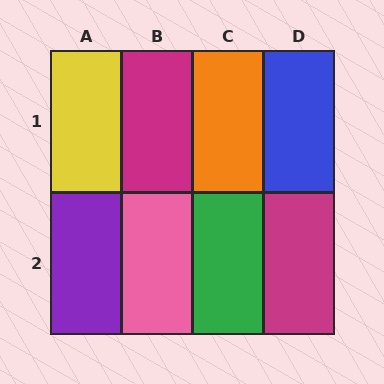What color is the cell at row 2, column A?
Purple.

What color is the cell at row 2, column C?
Green.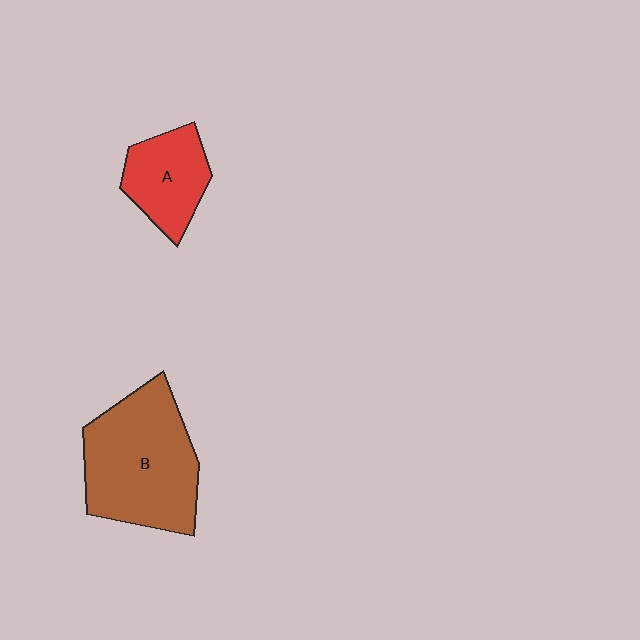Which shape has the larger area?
Shape B (brown).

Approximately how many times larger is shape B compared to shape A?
Approximately 1.9 times.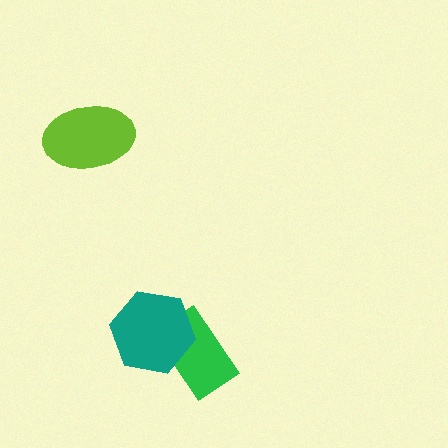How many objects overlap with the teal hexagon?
1 object overlaps with the teal hexagon.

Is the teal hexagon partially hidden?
No, no other shape covers it.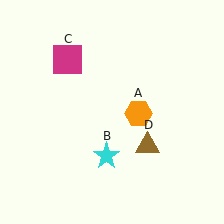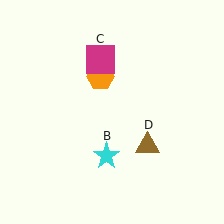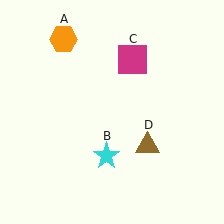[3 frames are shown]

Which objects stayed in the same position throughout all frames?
Cyan star (object B) and brown triangle (object D) remained stationary.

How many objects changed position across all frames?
2 objects changed position: orange hexagon (object A), magenta square (object C).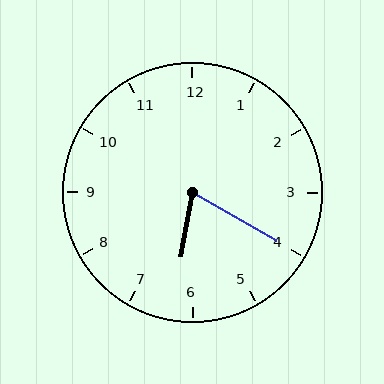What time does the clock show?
6:20.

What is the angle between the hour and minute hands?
Approximately 70 degrees.